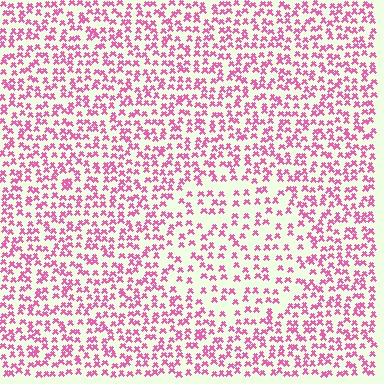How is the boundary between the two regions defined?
The boundary is defined by a change in element density (approximately 1.7x ratio). All elements are the same color, size, and shape.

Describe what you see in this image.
The image contains small pink elements arranged at two different densities. A circle-shaped region is visible where the elements are less densely packed than the surrounding area.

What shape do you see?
I see a circle.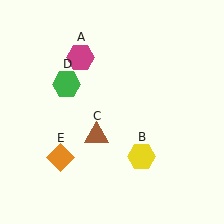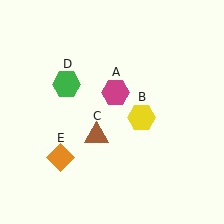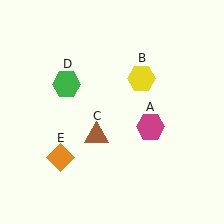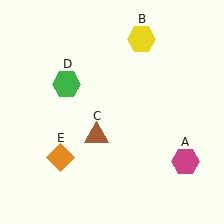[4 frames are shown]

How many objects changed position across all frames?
2 objects changed position: magenta hexagon (object A), yellow hexagon (object B).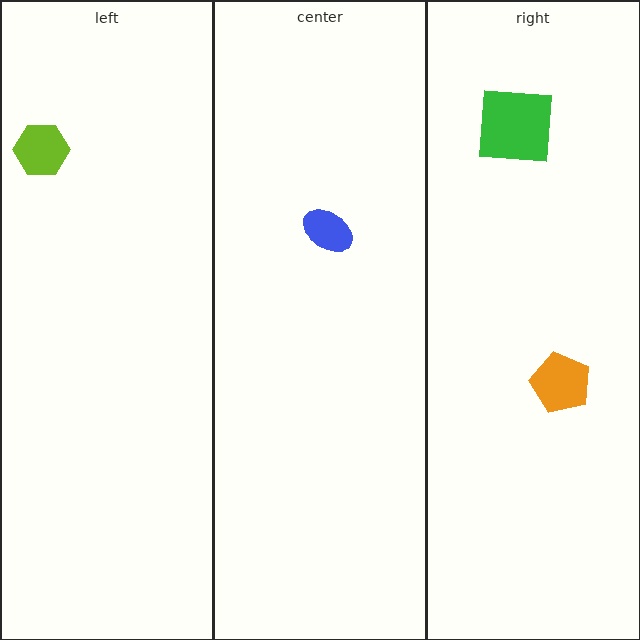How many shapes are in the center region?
1.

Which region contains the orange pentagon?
The right region.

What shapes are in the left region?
The lime hexagon.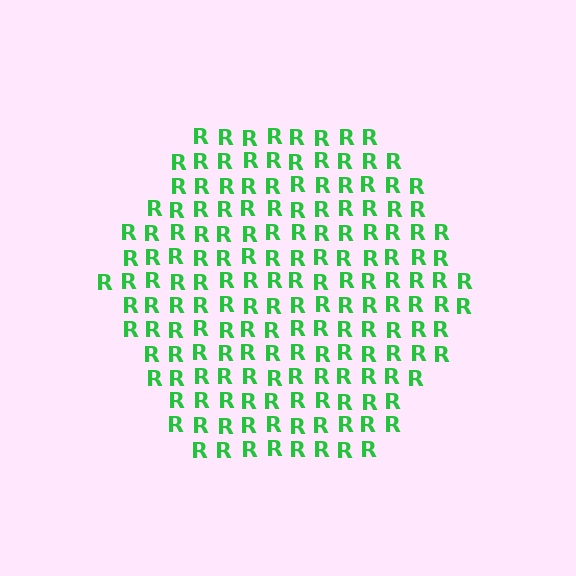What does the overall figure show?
The overall figure shows a hexagon.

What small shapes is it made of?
It is made of small letter R's.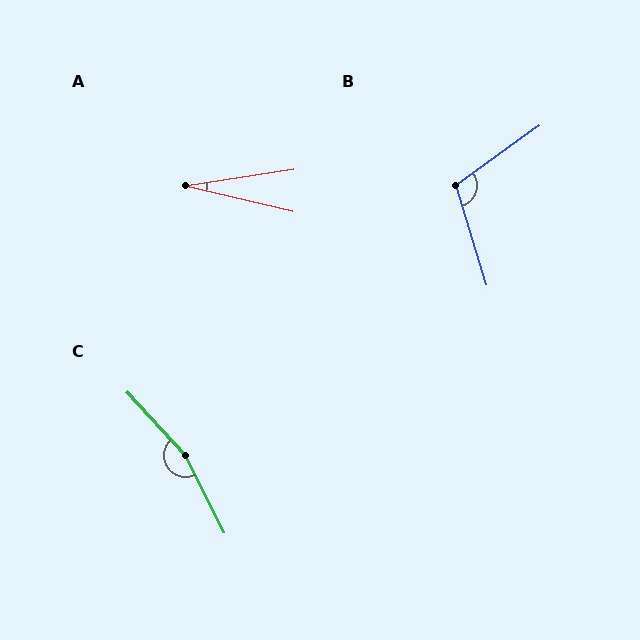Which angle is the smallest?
A, at approximately 22 degrees.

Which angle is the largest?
C, at approximately 163 degrees.